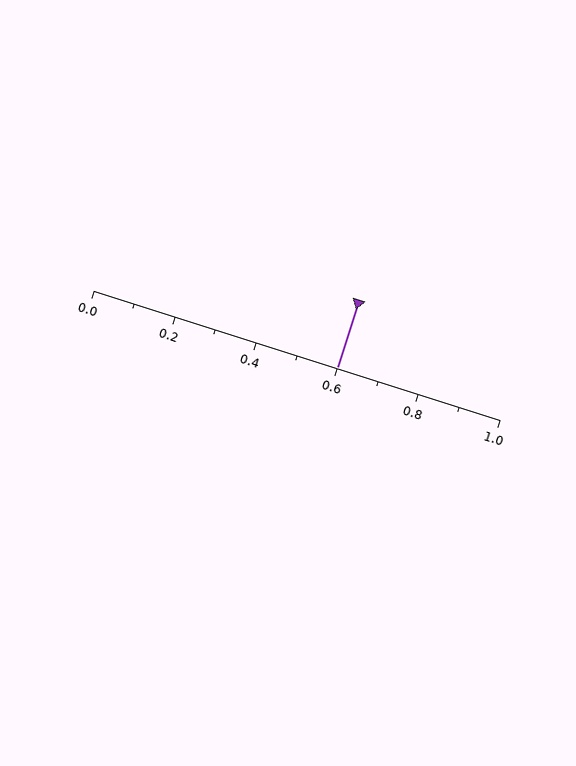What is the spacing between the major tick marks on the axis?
The major ticks are spaced 0.2 apart.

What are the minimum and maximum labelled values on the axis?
The axis runs from 0.0 to 1.0.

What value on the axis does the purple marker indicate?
The marker indicates approximately 0.6.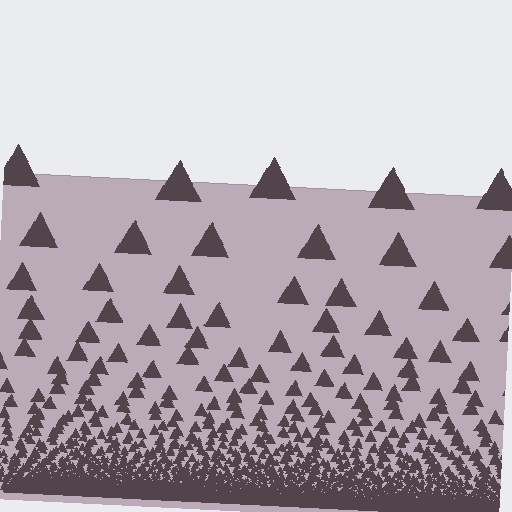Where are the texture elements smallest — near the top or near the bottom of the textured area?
Near the bottom.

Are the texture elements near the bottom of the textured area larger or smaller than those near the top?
Smaller. The gradient is inverted — elements near the bottom are smaller and denser.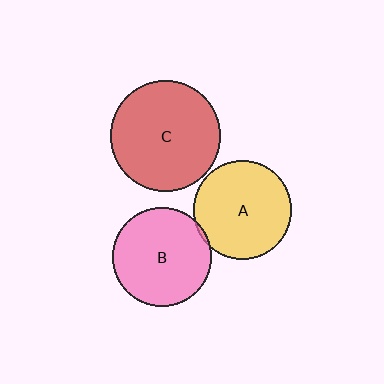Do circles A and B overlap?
Yes.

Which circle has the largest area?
Circle C (red).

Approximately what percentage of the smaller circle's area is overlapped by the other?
Approximately 5%.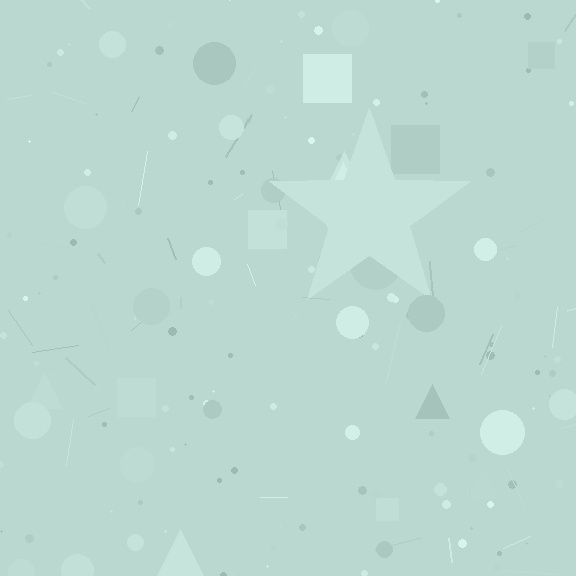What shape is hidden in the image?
A star is hidden in the image.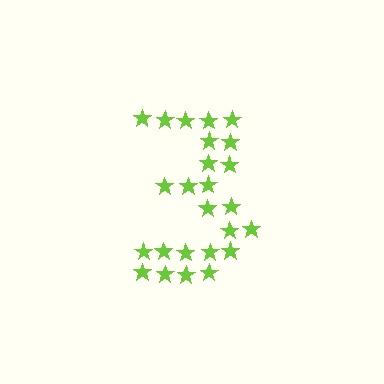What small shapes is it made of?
It is made of small stars.